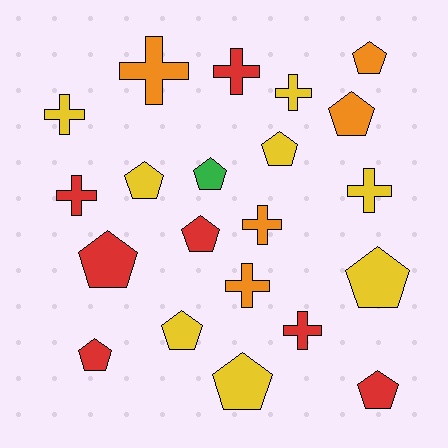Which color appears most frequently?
Yellow, with 8 objects.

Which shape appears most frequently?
Pentagon, with 12 objects.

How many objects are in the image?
There are 21 objects.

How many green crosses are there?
There are no green crosses.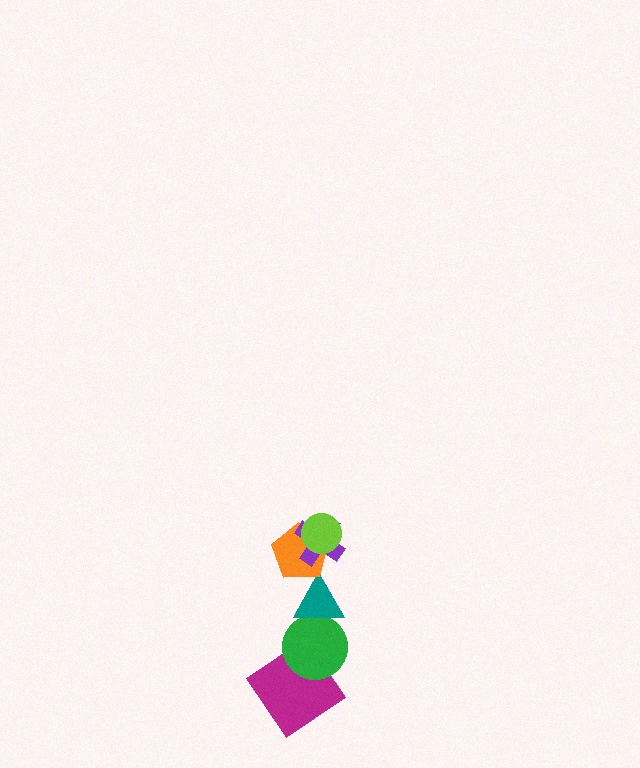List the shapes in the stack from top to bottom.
From top to bottom: the lime circle, the purple cross, the orange pentagon, the teal triangle, the green circle, the magenta diamond.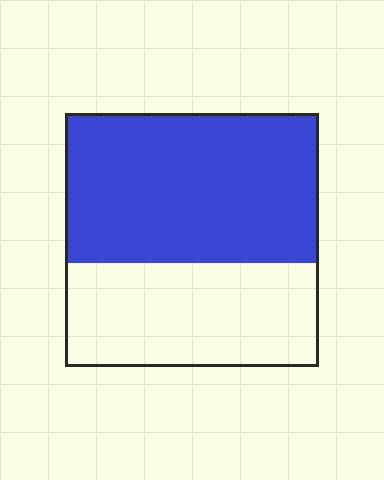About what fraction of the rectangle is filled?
About three fifths (3/5).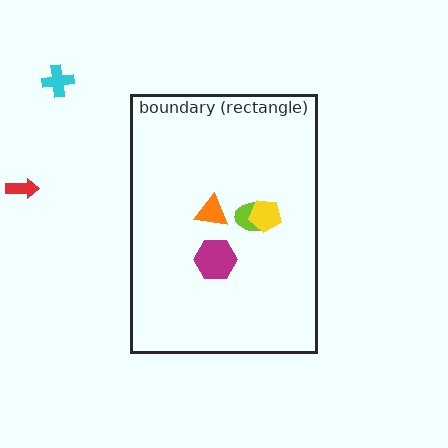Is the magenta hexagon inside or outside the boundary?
Inside.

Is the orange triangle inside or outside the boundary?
Inside.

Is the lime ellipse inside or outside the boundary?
Inside.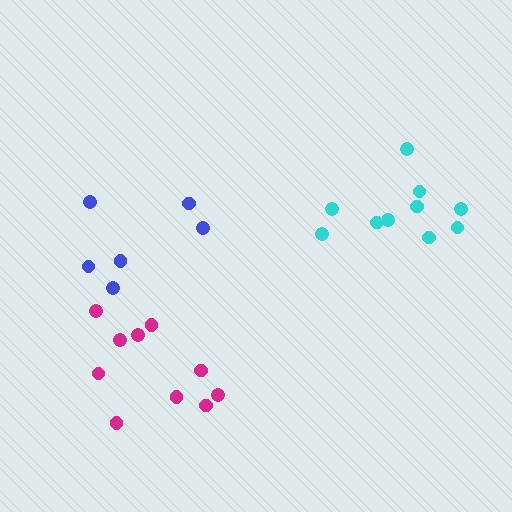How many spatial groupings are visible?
There are 3 spatial groupings.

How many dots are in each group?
Group 1: 10 dots, Group 2: 6 dots, Group 3: 10 dots (26 total).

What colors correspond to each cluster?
The clusters are colored: cyan, blue, magenta.